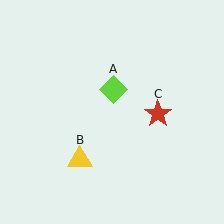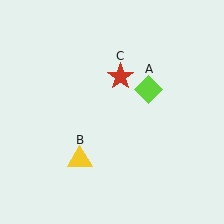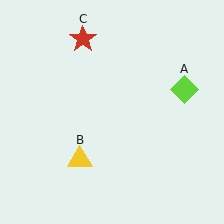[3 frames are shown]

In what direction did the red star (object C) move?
The red star (object C) moved up and to the left.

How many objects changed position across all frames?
2 objects changed position: lime diamond (object A), red star (object C).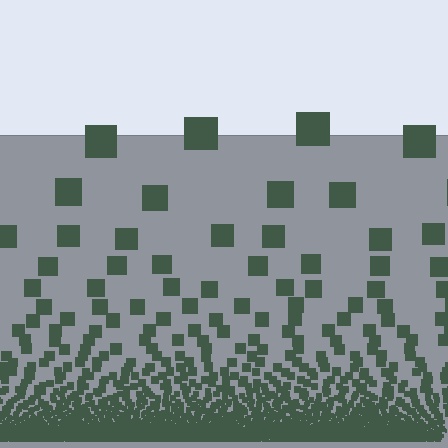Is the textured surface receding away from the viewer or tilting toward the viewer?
The surface appears to tilt toward the viewer. Texture elements get larger and sparser toward the top.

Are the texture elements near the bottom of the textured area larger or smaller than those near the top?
Smaller. The gradient is inverted — elements near the bottom are smaller and denser.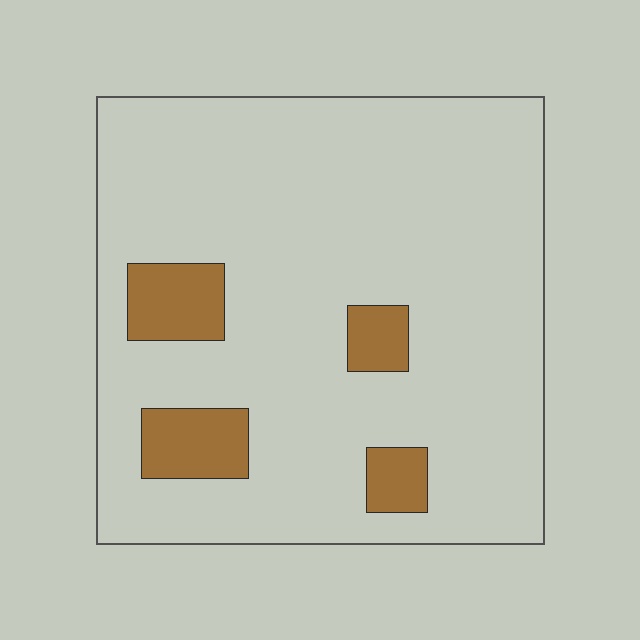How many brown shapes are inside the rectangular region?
4.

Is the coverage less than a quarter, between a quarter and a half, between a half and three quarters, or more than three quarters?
Less than a quarter.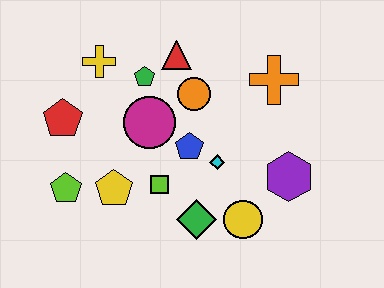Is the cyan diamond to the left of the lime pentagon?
No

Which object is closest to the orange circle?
The red triangle is closest to the orange circle.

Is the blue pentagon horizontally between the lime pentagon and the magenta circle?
No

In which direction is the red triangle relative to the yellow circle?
The red triangle is above the yellow circle.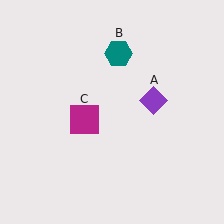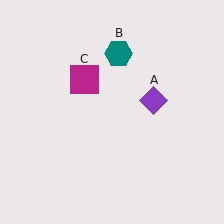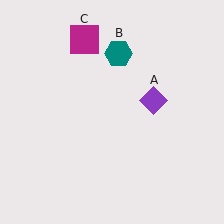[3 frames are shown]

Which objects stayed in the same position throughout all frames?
Purple diamond (object A) and teal hexagon (object B) remained stationary.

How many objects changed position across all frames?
1 object changed position: magenta square (object C).